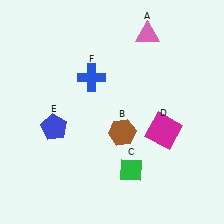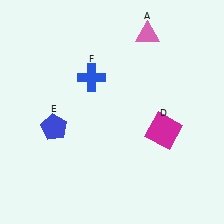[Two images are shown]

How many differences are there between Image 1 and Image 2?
There are 2 differences between the two images.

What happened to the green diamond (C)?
The green diamond (C) was removed in Image 2. It was in the bottom-right area of Image 1.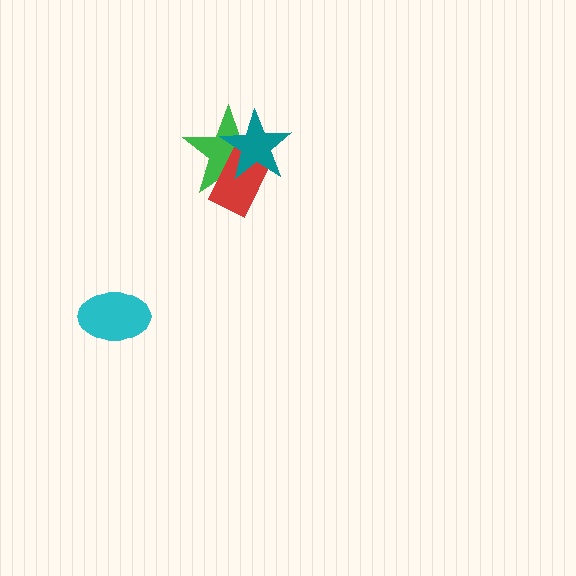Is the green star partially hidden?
Yes, it is partially covered by another shape.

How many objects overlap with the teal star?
2 objects overlap with the teal star.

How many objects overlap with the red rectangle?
2 objects overlap with the red rectangle.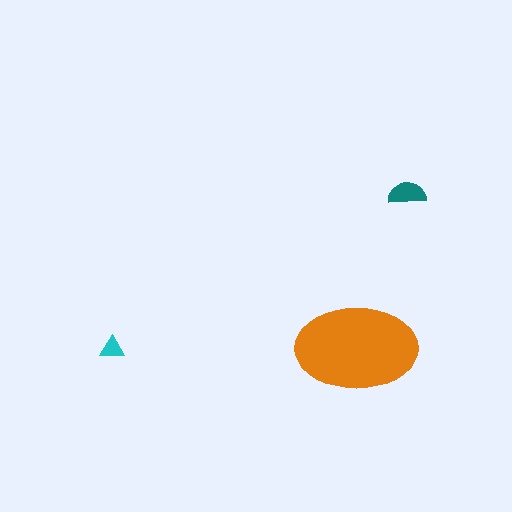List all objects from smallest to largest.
The cyan triangle, the teal semicircle, the orange ellipse.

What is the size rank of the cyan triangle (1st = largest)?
3rd.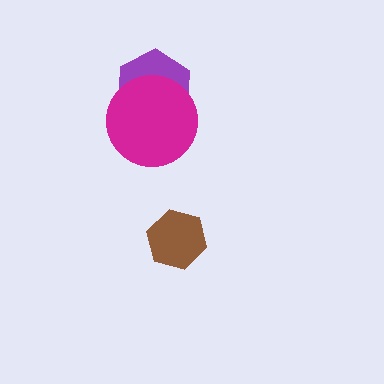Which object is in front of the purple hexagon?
The magenta circle is in front of the purple hexagon.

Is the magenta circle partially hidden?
No, no other shape covers it.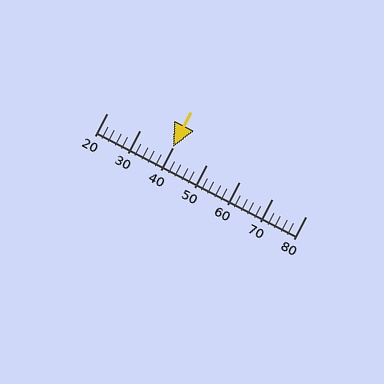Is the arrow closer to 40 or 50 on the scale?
The arrow is closer to 40.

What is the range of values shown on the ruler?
The ruler shows values from 20 to 80.